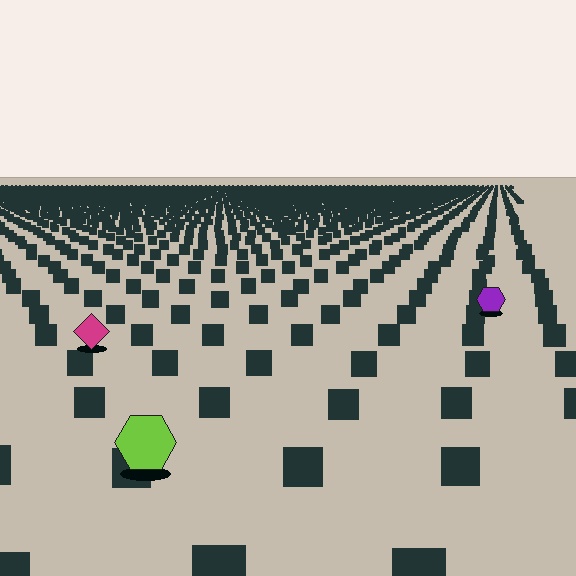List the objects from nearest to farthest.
From nearest to farthest: the lime hexagon, the magenta diamond, the purple hexagon.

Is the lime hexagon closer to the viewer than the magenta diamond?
Yes. The lime hexagon is closer — you can tell from the texture gradient: the ground texture is coarser near it.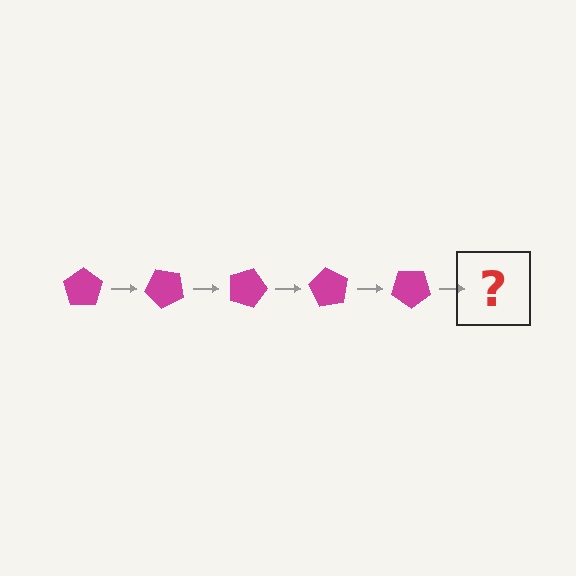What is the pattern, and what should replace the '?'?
The pattern is that the pentagon rotates 45 degrees each step. The '?' should be a magenta pentagon rotated 225 degrees.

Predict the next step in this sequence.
The next step is a magenta pentagon rotated 225 degrees.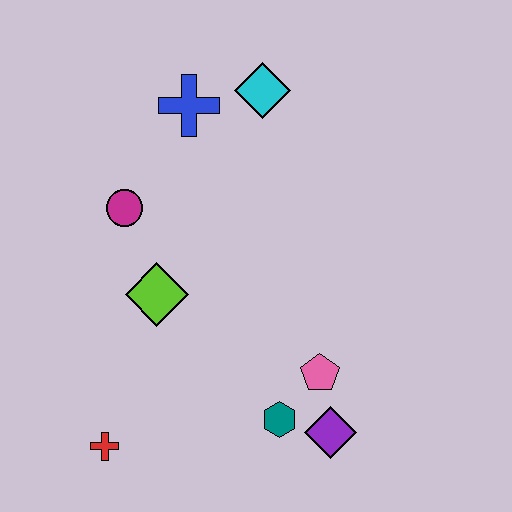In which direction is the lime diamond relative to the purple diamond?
The lime diamond is to the left of the purple diamond.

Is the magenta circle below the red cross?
No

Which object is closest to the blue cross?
The cyan diamond is closest to the blue cross.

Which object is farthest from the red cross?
The cyan diamond is farthest from the red cross.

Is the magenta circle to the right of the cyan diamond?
No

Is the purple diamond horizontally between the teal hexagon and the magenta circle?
No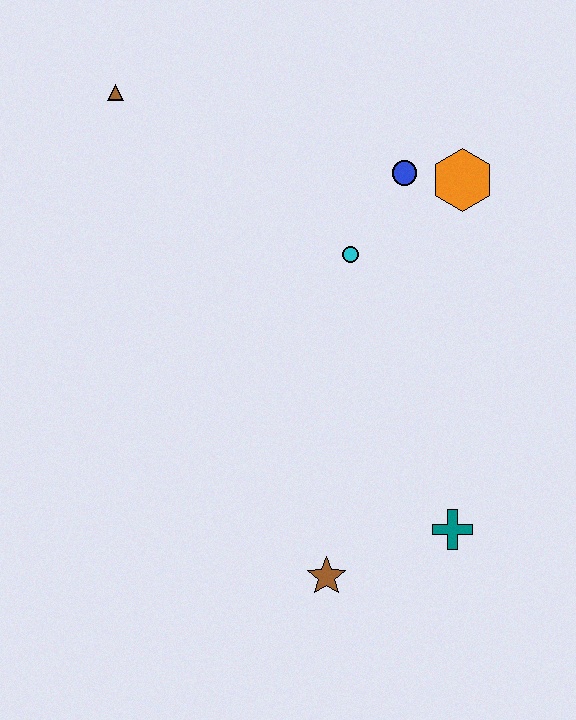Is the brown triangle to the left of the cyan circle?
Yes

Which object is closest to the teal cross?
The brown star is closest to the teal cross.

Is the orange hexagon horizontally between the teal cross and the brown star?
No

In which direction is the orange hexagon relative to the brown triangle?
The orange hexagon is to the right of the brown triangle.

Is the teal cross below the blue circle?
Yes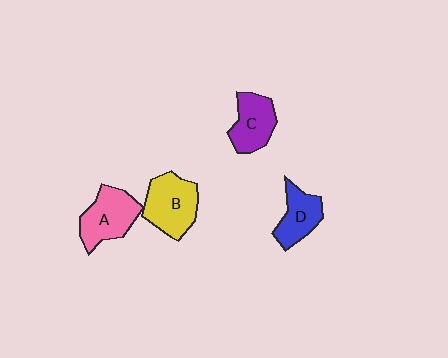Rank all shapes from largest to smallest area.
From largest to smallest: B (yellow), A (pink), C (purple), D (blue).